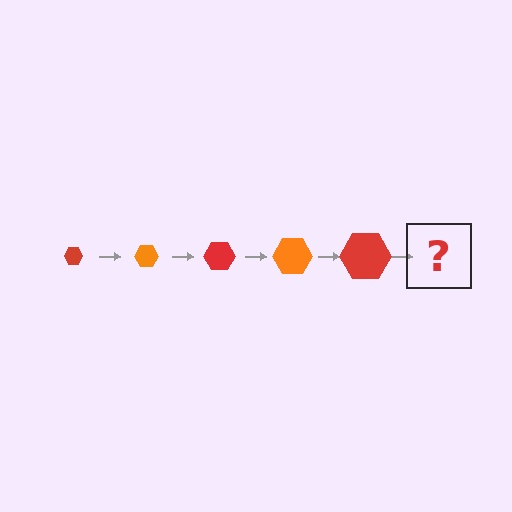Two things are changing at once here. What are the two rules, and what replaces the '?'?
The two rules are that the hexagon grows larger each step and the color cycles through red and orange. The '?' should be an orange hexagon, larger than the previous one.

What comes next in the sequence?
The next element should be an orange hexagon, larger than the previous one.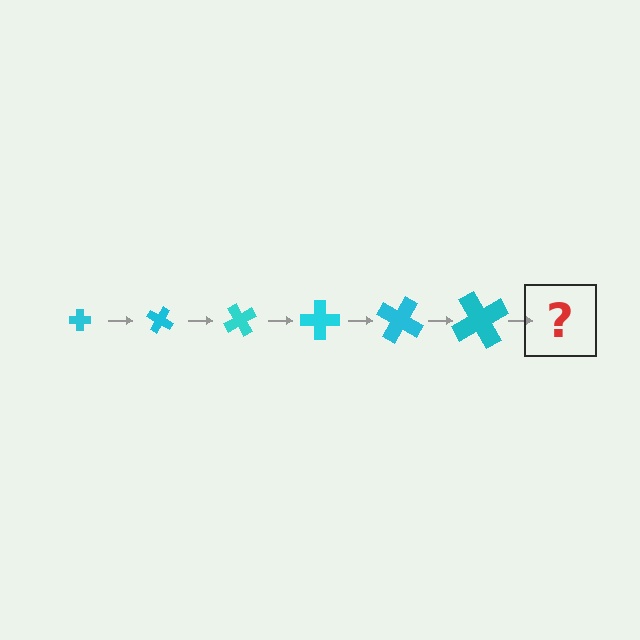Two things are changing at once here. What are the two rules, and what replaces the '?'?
The two rules are that the cross grows larger each step and it rotates 30 degrees each step. The '?' should be a cross, larger than the previous one and rotated 180 degrees from the start.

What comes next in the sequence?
The next element should be a cross, larger than the previous one and rotated 180 degrees from the start.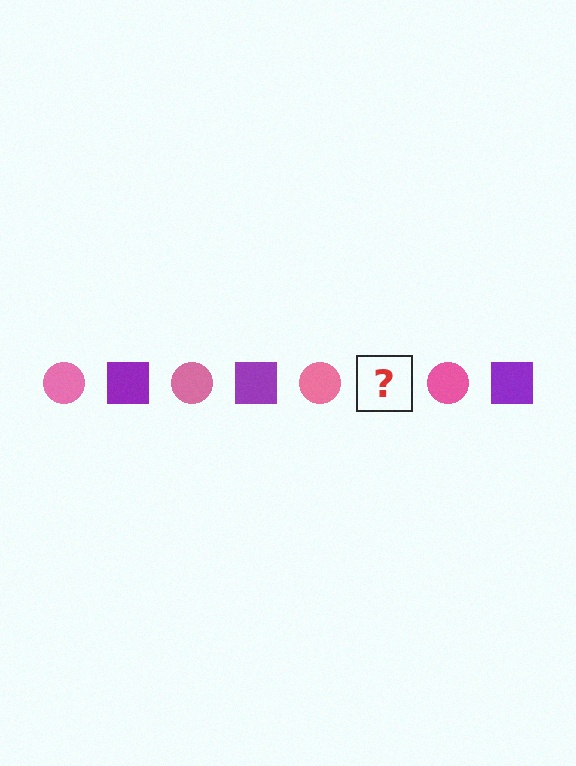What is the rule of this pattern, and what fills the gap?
The rule is that the pattern alternates between pink circle and purple square. The gap should be filled with a purple square.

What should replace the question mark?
The question mark should be replaced with a purple square.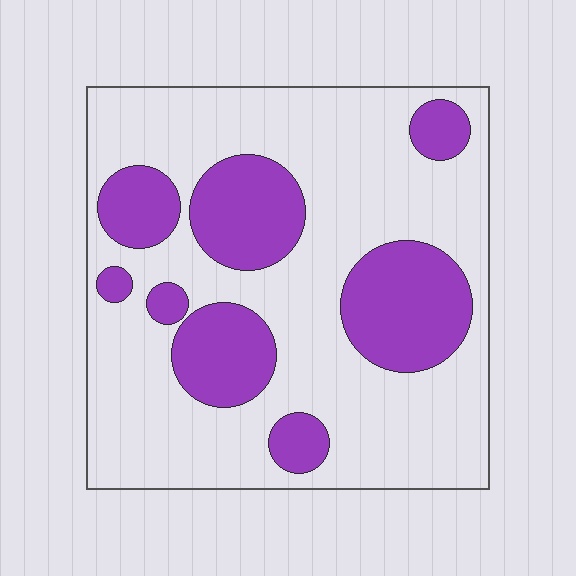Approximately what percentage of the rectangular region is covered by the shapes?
Approximately 30%.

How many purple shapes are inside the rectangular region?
8.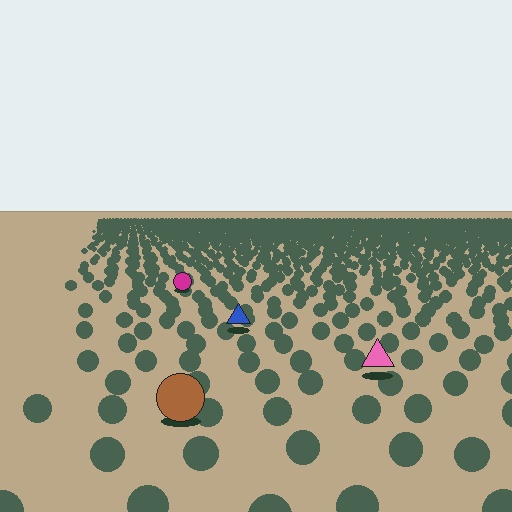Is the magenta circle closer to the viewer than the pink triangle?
No. The pink triangle is closer — you can tell from the texture gradient: the ground texture is coarser near it.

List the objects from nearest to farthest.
From nearest to farthest: the brown circle, the pink triangle, the blue triangle, the magenta circle.